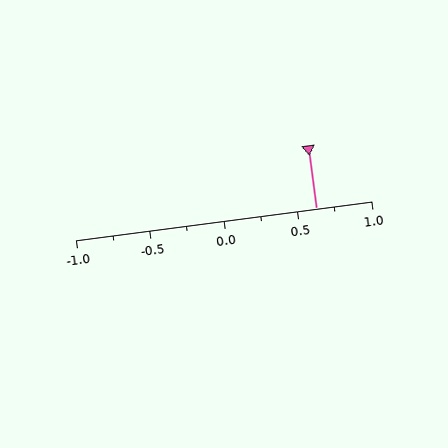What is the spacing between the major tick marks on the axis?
The major ticks are spaced 0.5 apart.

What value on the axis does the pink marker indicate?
The marker indicates approximately 0.62.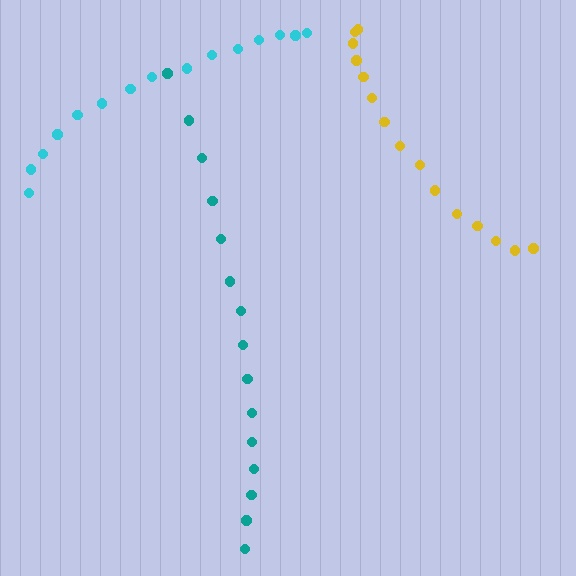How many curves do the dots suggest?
There are 3 distinct paths.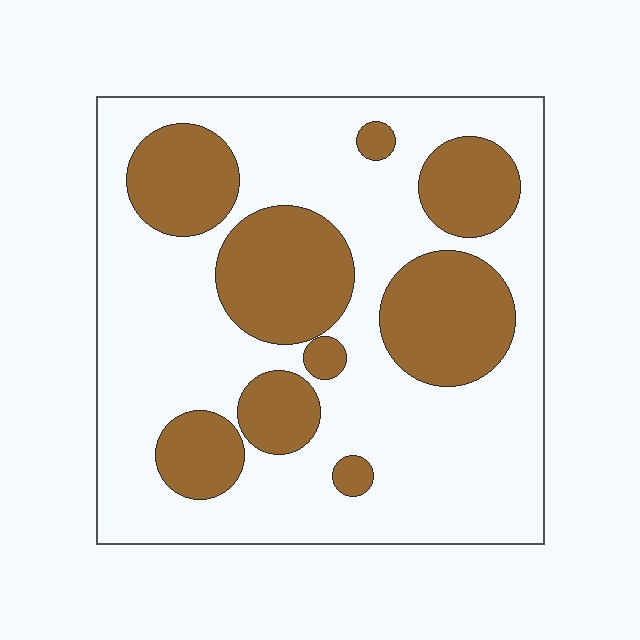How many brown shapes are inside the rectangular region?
9.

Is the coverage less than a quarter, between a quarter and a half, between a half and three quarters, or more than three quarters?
Between a quarter and a half.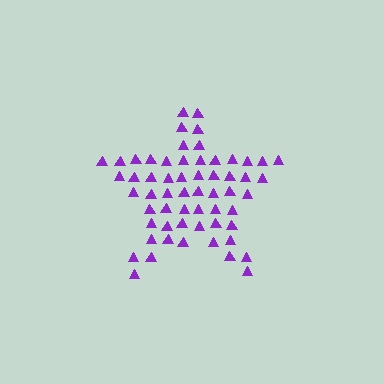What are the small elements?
The small elements are triangles.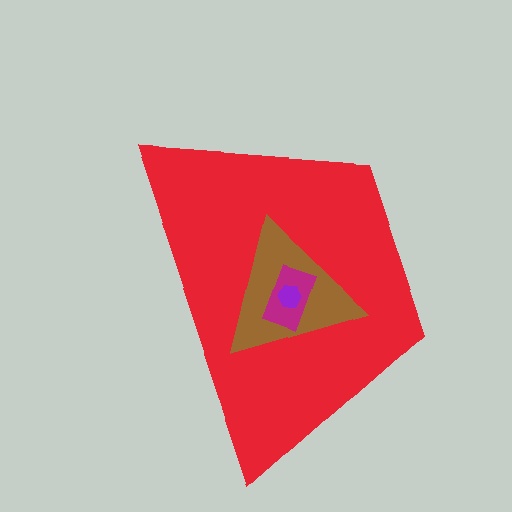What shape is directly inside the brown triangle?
The magenta rectangle.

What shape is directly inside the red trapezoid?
The brown triangle.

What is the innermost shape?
The purple hexagon.